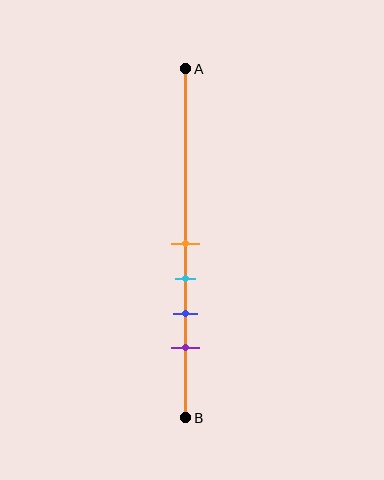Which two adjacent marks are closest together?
The orange and cyan marks are the closest adjacent pair.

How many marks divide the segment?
There are 4 marks dividing the segment.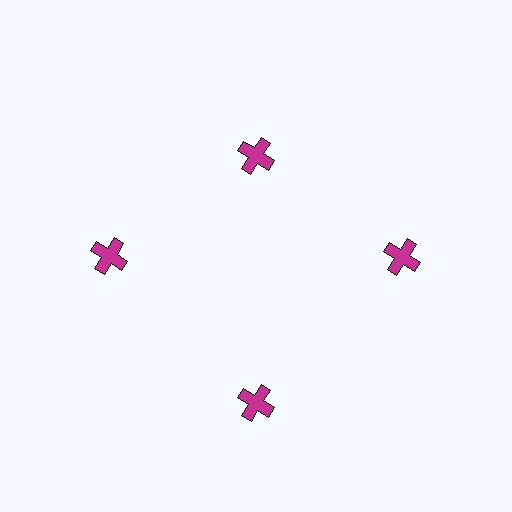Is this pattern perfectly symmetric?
No. The 4 magenta crosses are arranged in a ring, but one element near the 12 o'clock position is pulled inward toward the center, breaking the 4-fold rotational symmetry.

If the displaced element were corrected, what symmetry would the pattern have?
It would have 4-fold rotational symmetry — the pattern would map onto itself every 90 degrees.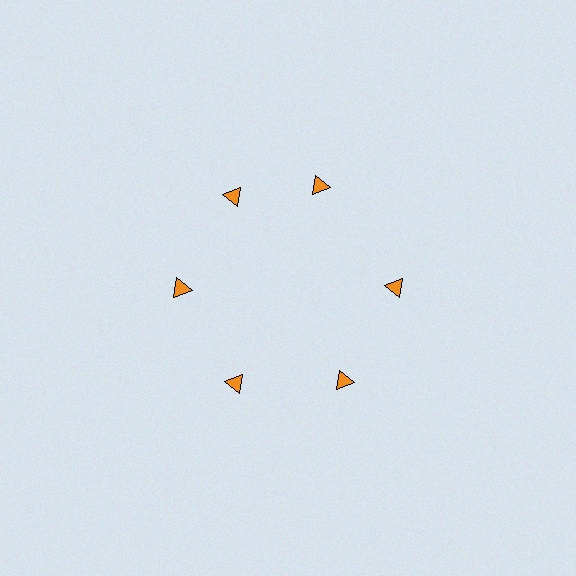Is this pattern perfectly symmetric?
No. The 6 orange triangles are arranged in a ring, but one element near the 1 o'clock position is rotated out of alignment along the ring, breaking the 6-fold rotational symmetry.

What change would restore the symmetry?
The symmetry would be restored by rotating it back into even spacing with its neighbors so that all 6 triangles sit at equal angles and equal distance from the center.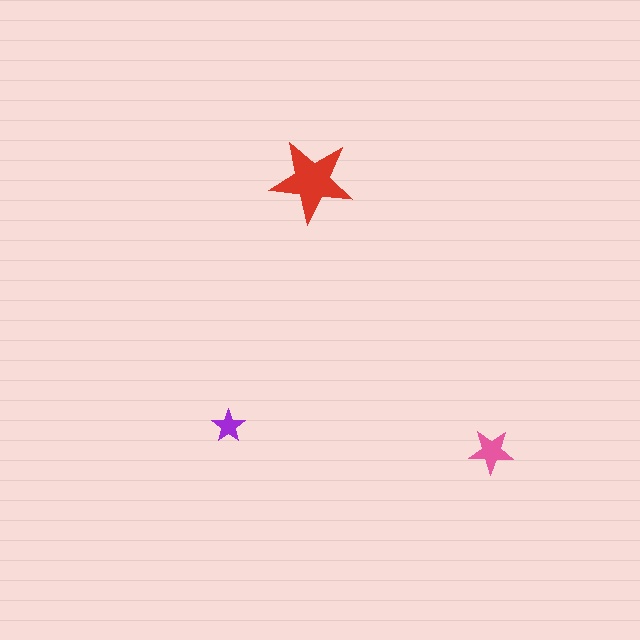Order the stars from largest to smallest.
the red one, the pink one, the purple one.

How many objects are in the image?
There are 3 objects in the image.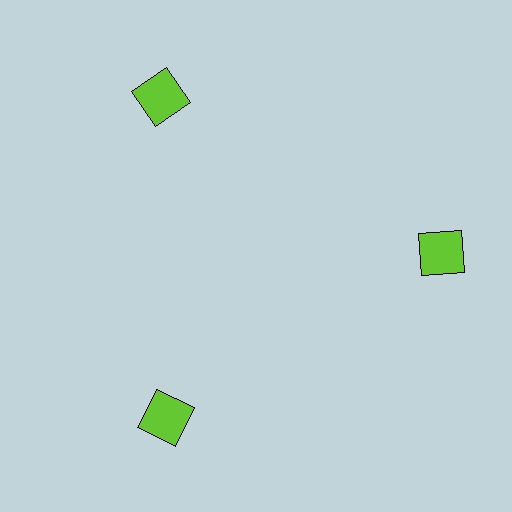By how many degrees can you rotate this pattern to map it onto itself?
The pattern maps onto itself every 120 degrees of rotation.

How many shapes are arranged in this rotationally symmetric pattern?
There are 3 shapes, arranged in 3 groups of 1.